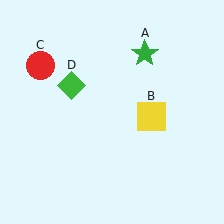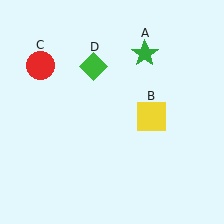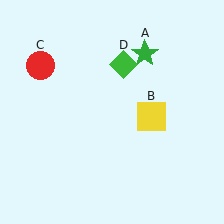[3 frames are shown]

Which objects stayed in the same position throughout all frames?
Green star (object A) and yellow square (object B) and red circle (object C) remained stationary.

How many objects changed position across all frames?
1 object changed position: green diamond (object D).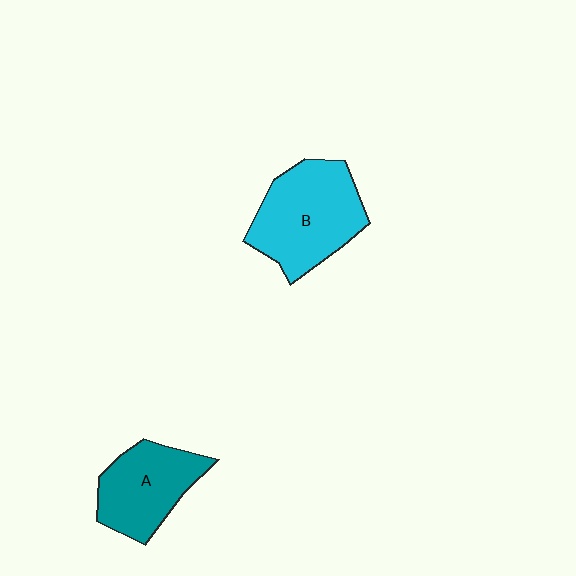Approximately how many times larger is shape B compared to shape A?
Approximately 1.3 times.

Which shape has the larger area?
Shape B (cyan).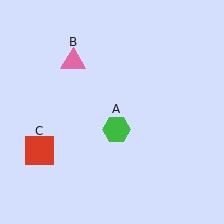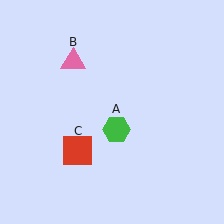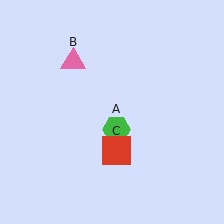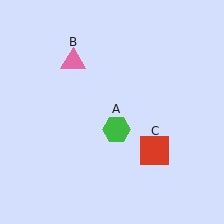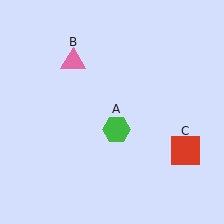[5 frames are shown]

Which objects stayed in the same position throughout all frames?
Green hexagon (object A) and pink triangle (object B) remained stationary.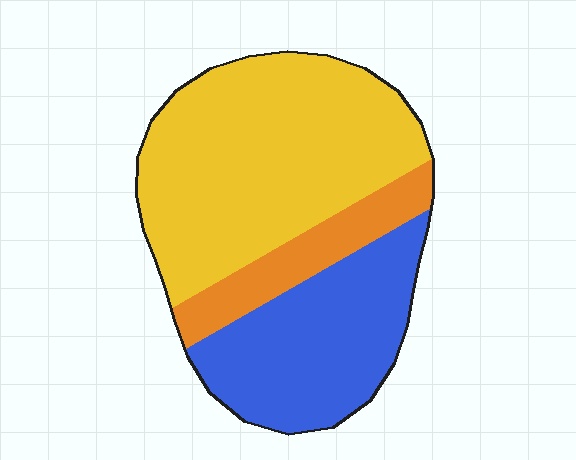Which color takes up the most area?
Yellow, at roughly 55%.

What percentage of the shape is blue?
Blue takes up about one third (1/3) of the shape.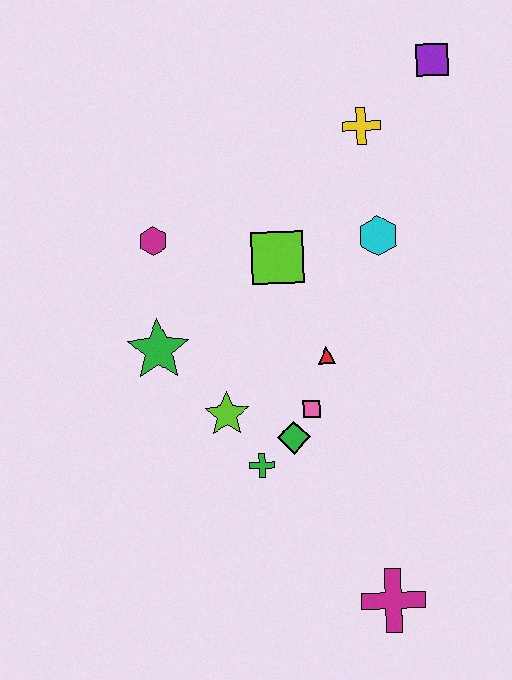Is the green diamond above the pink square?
No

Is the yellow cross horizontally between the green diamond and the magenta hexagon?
No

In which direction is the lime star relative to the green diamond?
The lime star is to the left of the green diamond.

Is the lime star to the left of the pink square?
Yes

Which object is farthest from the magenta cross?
The purple square is farthest from the magenta cross.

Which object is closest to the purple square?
The yellow cross is closest to the purple square.